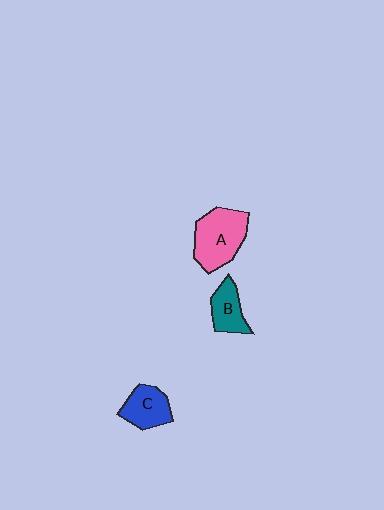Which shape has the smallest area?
Shape B (teal).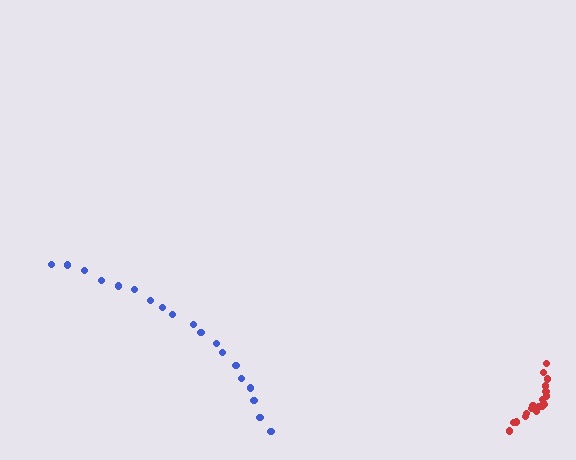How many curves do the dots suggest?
There are 2 distinct paths.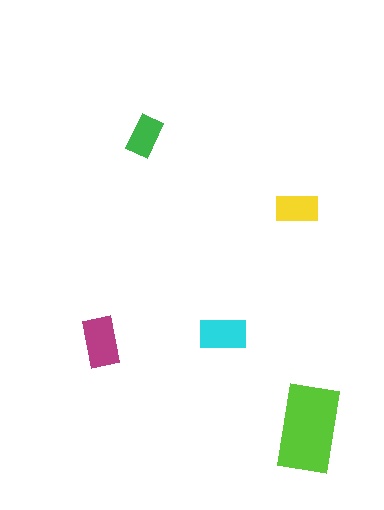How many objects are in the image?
There are 5 objects in the image.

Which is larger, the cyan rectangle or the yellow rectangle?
The cyan one.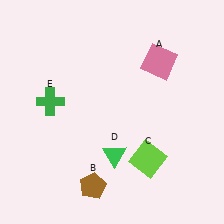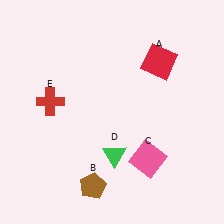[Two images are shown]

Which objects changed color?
A changed from pink to red. C changed from lime to pink. E changed from green to red.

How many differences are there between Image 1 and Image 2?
There are 3 differences between the two images.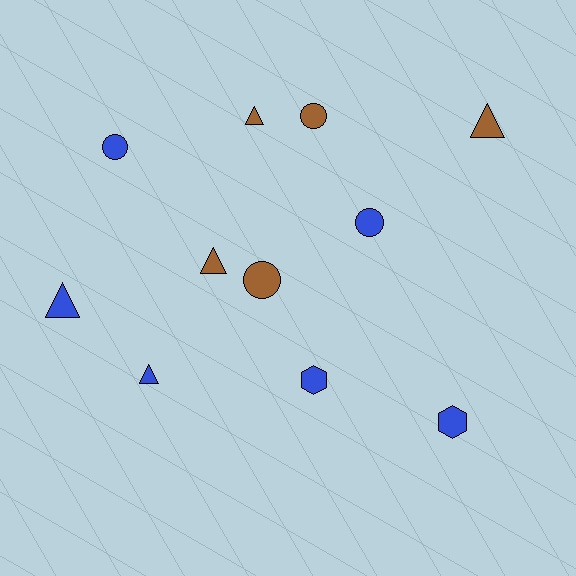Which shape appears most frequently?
Triangle, with 5 objects.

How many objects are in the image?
There are 11 objects.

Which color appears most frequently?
Blue, with 6 objects.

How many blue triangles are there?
There are 2 blue triangles.